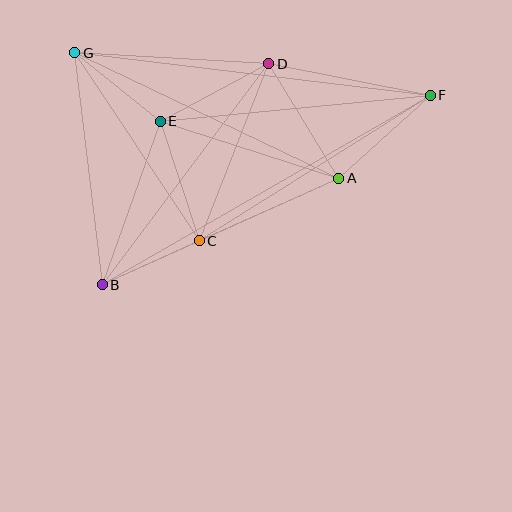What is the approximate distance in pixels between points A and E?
The distance between A and E is approximately 187 pixels.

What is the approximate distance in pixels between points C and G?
The distance between C and G is approximately 225 pixels.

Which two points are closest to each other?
Points B and C are closest to each other.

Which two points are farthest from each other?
Points B and F are farthest from each other.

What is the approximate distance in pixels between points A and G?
The distance between A and G is approximately 292 pixels.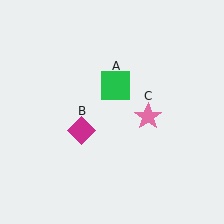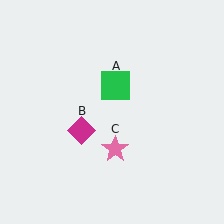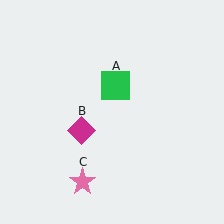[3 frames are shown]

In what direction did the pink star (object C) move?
The pink star (object C) moved down and to the left.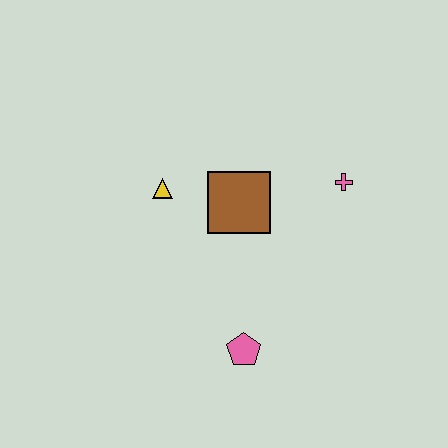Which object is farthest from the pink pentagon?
The pink cross is farthest from the pink pentagon.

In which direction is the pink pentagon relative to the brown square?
The pink pentagon is below the brown square.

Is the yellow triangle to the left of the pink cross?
Yes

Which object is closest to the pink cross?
The brown square is closest to the pink cross.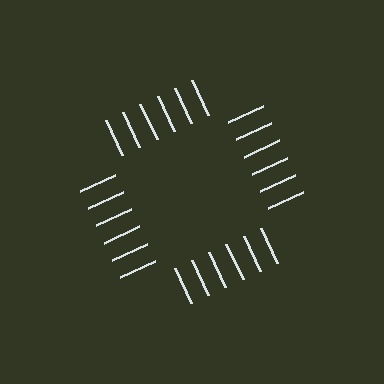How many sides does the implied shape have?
4 sides — the line-ends trace a square.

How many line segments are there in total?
24 — 6 along each of the 4 edges.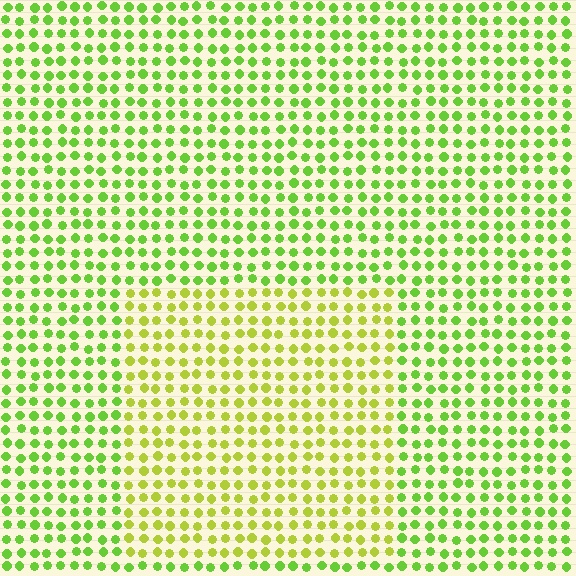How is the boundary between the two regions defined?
The boundary is defined purely by a slight shift in hue (about 29 degrees). Spacing, size, and orientation are identical on both sides.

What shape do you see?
I see a rectangle.